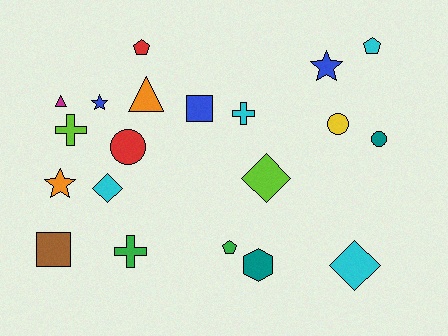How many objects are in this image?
There are 20 objects.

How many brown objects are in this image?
There is 1 brown object.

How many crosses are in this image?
There are 3 crosses.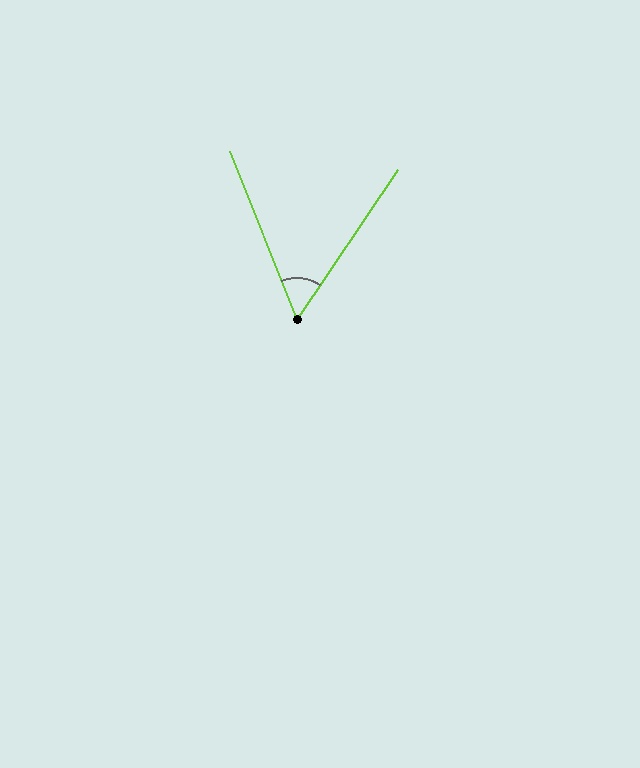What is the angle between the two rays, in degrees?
Approximately 56 degrees.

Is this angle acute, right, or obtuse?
It is acute.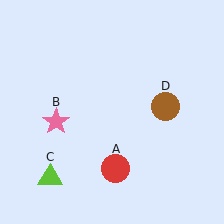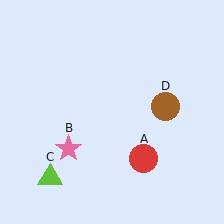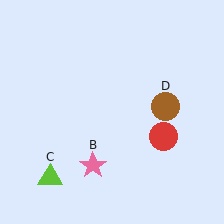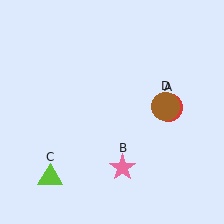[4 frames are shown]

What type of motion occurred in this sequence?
The red circle (object A), pink star (object B) rotated counterclockwise around the center of the scene.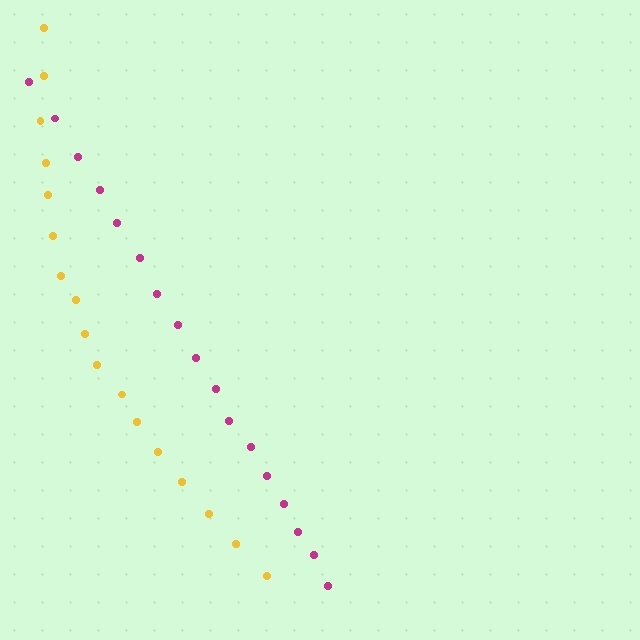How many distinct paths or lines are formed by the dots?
There are 2 distinct paths.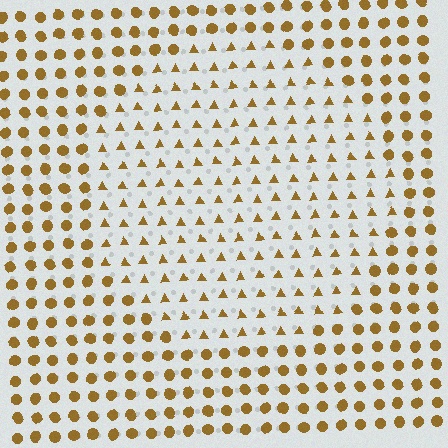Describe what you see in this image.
The image is filled with small brown elements arranged in a uniform grid. A circle-shaped region contains triangles, while the surrounding area contains circles. The boundary is defined purely by the change in element shape.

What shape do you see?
I see a circle.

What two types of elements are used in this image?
The image uses triangles inside the circle region and circles outside it.